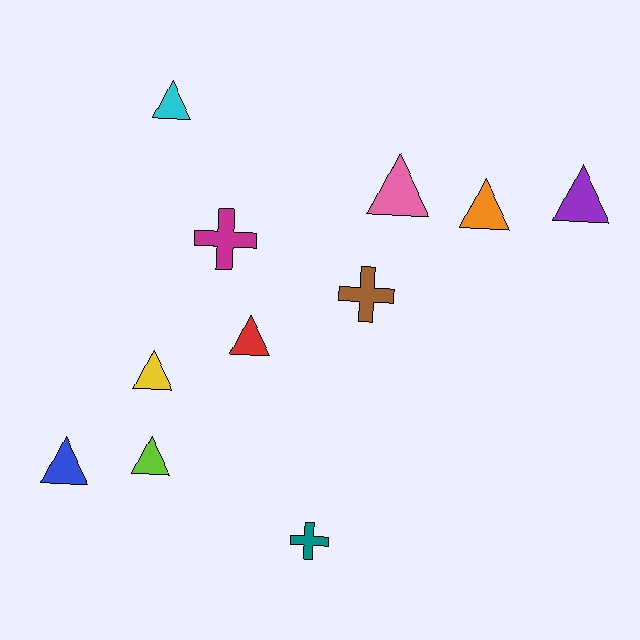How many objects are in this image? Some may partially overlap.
There are 11 objects.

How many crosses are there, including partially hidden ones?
There are 3 crosses.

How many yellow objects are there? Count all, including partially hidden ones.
There is 1 yellow object.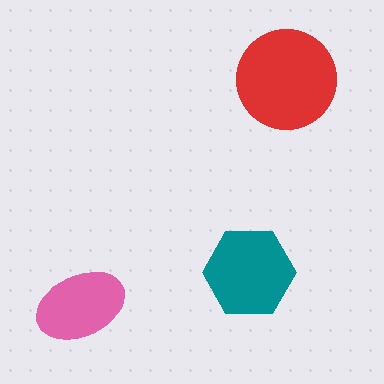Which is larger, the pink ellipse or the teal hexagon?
The teal hexagon.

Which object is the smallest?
The pink ellipse.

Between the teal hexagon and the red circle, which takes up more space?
The red circle.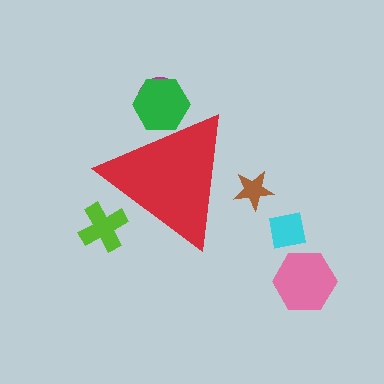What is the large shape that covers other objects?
A red triangle.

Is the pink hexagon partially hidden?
No, the pink hexagon is fully visible.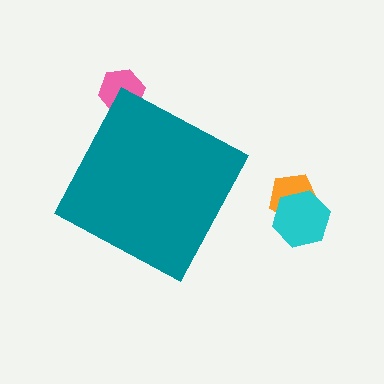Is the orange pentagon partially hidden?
No, the orange pentagon is fully visible.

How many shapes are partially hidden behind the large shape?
1 shape is partially hidden.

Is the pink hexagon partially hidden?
Yes, the pink hexagon is partially hidden behind the teal diamond.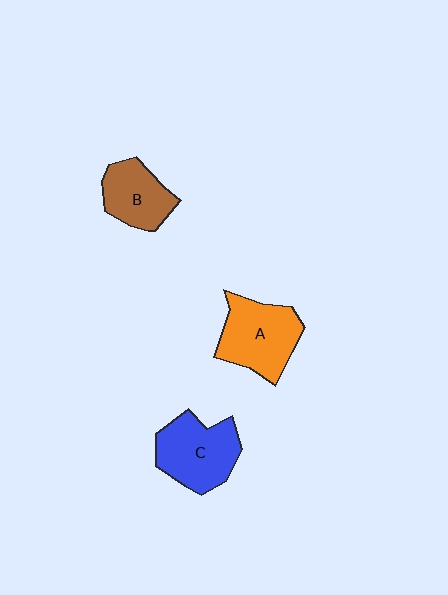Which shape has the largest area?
Shape A (orange).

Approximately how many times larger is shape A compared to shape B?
Approximately 1.3 times.